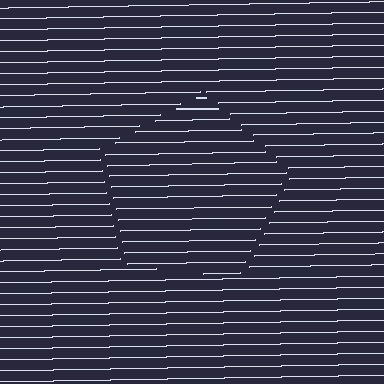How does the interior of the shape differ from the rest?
The interior of the shape contains the same grating, shifted by half a period — the contour is defined by the phase discontinuity where line-ends from the inner and outer gratings abut.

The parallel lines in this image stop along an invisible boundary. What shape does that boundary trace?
An illusory pentagon. The interior of the shape contains the same grating, shifted by half a period — the contour is defined by the phase discontinuity where line-ends from the inner and outer gratings abut.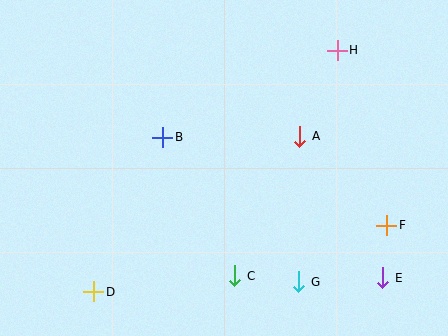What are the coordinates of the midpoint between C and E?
The midpoint between C and E is at (309, 277).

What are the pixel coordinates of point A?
Point A is at (300, 136).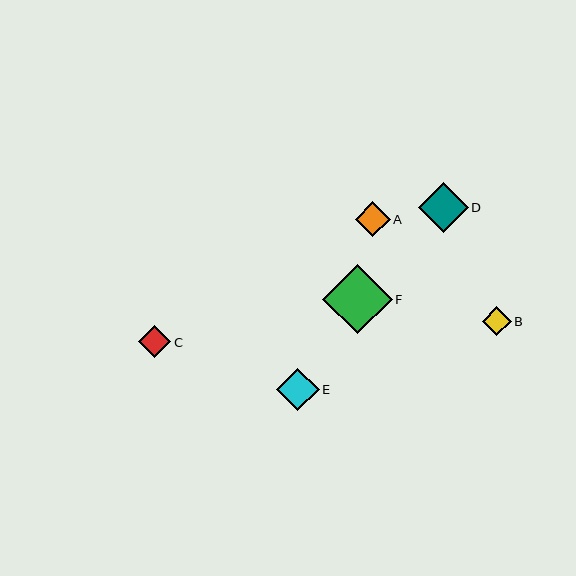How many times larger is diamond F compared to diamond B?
Diamond F is approximately 2.4 times the size of diamond B.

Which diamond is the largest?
Diamond F is the largest with a size of approximately 69 pixels.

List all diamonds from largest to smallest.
From largest to smallest: F, D, E, A, C, B.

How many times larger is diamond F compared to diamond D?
Diamond F is approximately 1.4 times the size of diamond D.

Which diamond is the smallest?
Diamond B is the smallest with a size of approximately 29 pixels.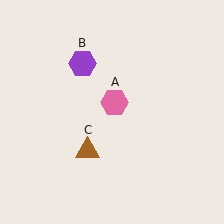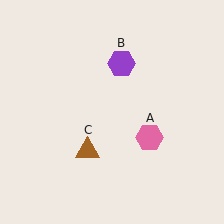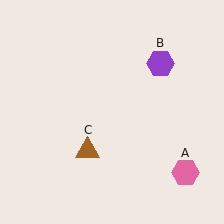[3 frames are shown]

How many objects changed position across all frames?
2 objects changed position: pink hexagon (object A), purple hexagon (object B).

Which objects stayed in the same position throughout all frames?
Brown triangle (object C) remained stationary.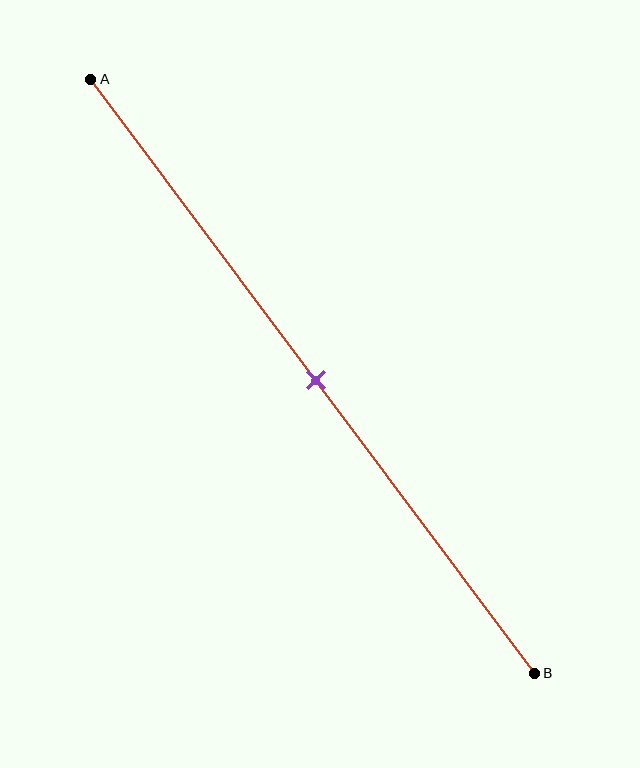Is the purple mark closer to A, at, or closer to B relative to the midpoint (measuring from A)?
The purple mark is approximately at the midpoint of segment AB.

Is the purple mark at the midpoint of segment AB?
Yes, the mark is approximately at the midpoint.